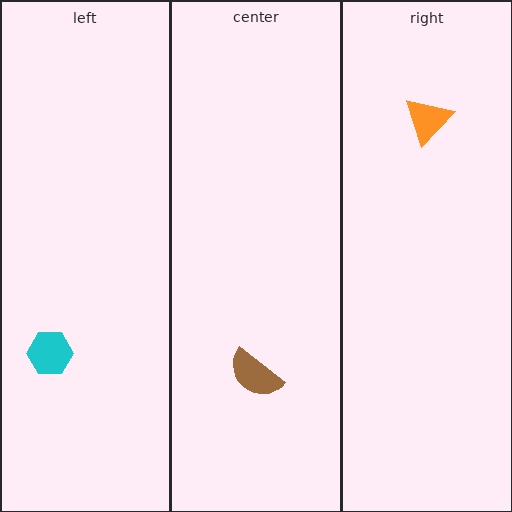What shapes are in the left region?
The cyan hexagon.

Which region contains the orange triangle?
The right region.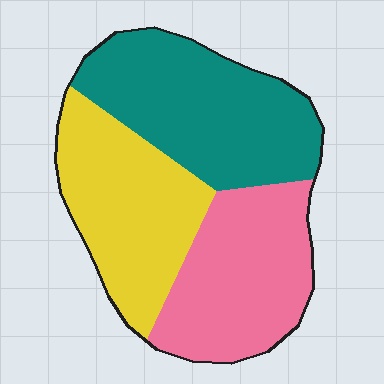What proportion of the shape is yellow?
Yellow takes up about one third (1/3) of the shape.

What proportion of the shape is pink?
Pink takes up about one third (1/3) of the shape.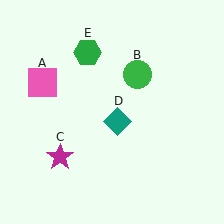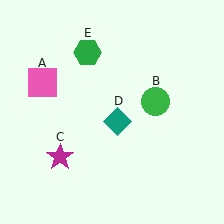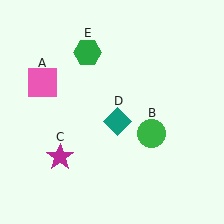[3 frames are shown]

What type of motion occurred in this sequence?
The green circle (object B) rotated clockwise around the center of the scene.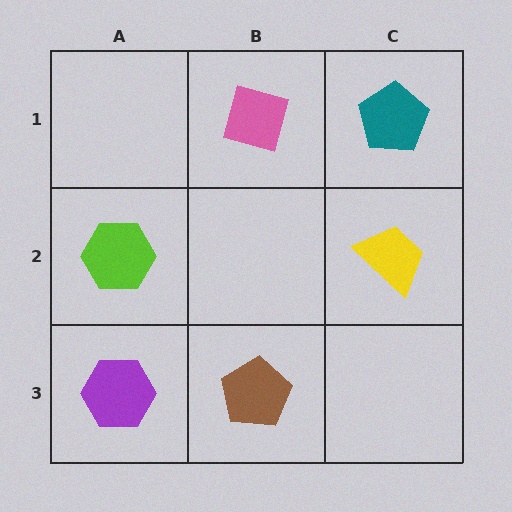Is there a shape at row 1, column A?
No, that cell is empty.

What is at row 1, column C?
A teal pentagon.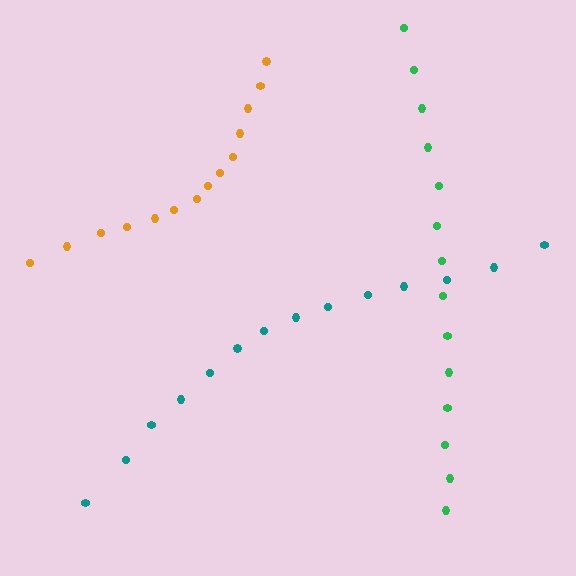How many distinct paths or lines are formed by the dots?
There are 3 distinct paths.